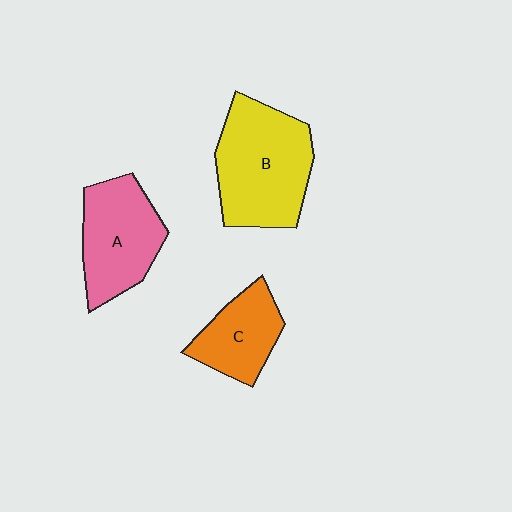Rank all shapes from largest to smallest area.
From largest to smallest: B (yellow), A (pink), C (orange).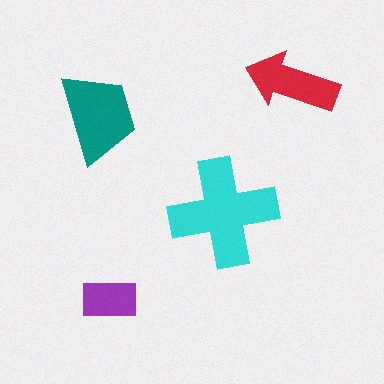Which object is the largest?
The cyan cross.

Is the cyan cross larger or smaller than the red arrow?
Larger.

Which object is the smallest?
The purple rectangle.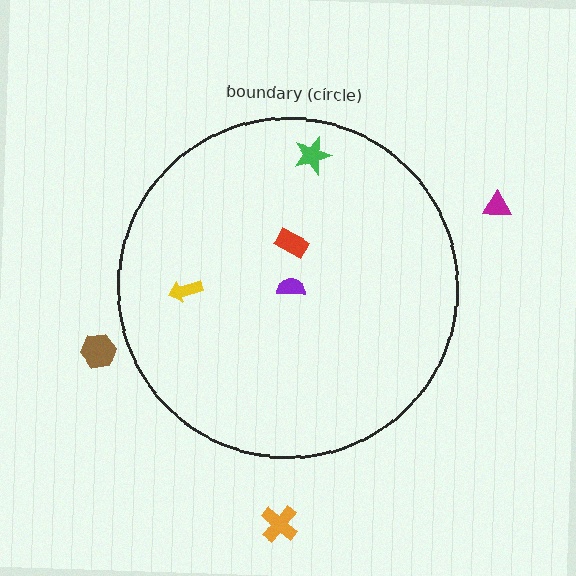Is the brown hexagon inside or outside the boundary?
Outside.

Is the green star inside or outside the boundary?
Inside.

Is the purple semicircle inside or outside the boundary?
Inside.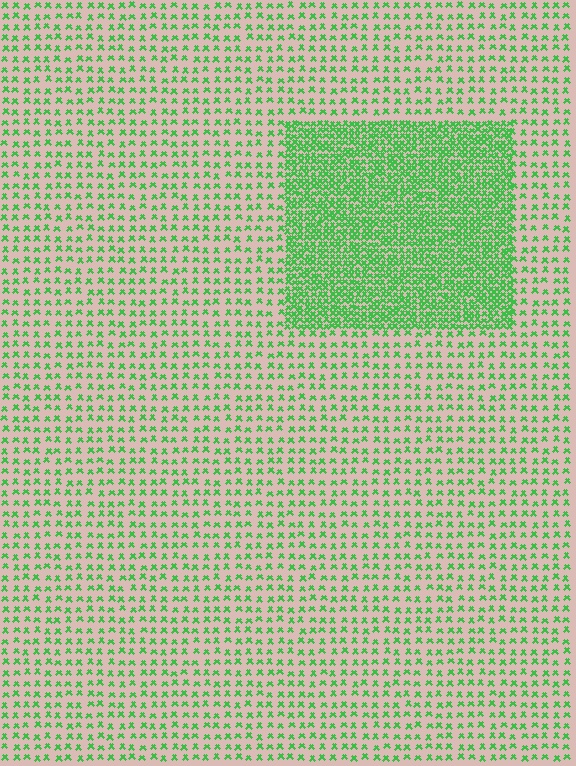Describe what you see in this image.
The image contains small green elements arranged at two different densities. A rectangle-shaped region is visible where the elements are more densely packed than the surrounding area.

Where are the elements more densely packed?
The elements are more densely packed inside the rectangle boundary.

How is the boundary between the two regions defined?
The boundary is defined by a change in element density (approximately 2.8x ratio). All elements are the same color, size, and shape.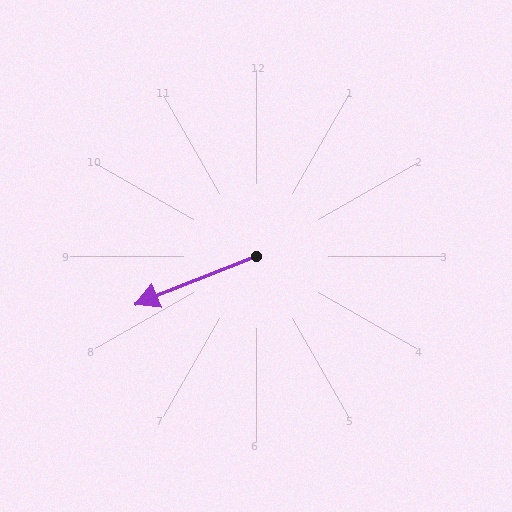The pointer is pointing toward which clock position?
Roughly 8 o'clock.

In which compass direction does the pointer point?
West.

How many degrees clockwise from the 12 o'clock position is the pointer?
Approximately 248 degrees.